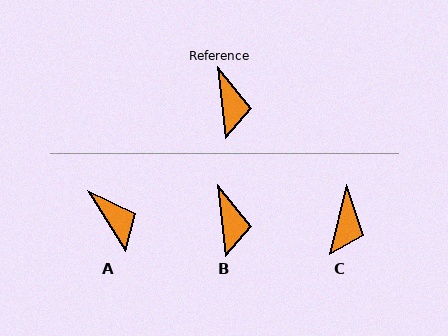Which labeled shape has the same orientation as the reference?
B.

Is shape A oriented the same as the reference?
No, it is off by about 26 degrees.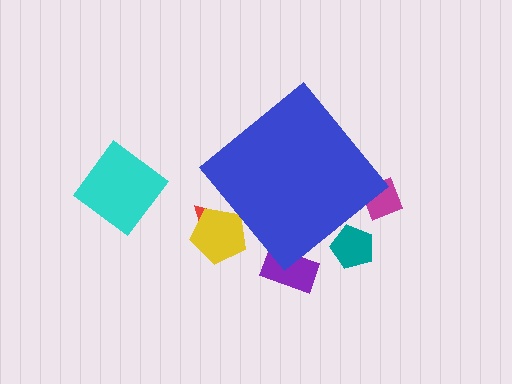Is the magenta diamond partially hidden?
Yes, the magenta diamond is partially hidden behind the blue diamond.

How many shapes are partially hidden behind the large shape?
5 shapes are partially hidden.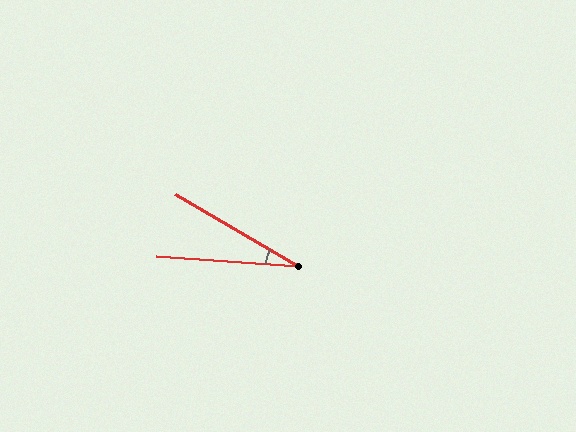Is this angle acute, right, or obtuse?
It is acute.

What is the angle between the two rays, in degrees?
Approximately 26 degrees.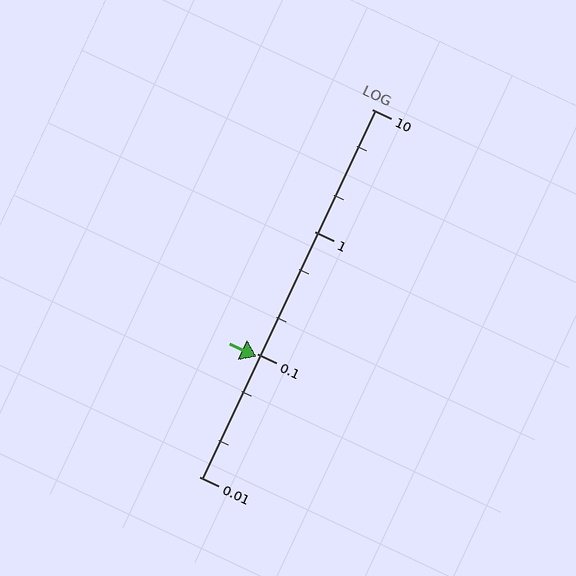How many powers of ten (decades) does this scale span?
The scale spans 3 decades, from 0.01 to 10.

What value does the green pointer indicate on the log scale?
The pointer indicates approximately 0.096.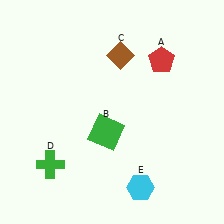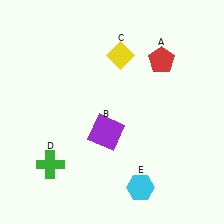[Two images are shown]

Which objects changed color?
B changed from green to purple. C changed from brown to yellow.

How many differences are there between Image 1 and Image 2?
There are 2 differences between the two images.